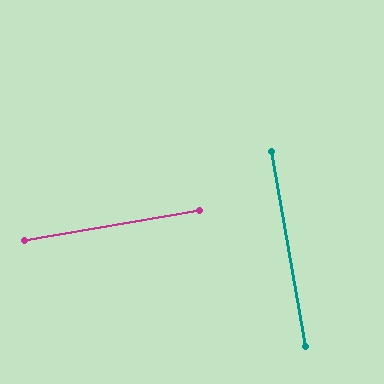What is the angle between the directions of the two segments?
Approximately 90 degrees.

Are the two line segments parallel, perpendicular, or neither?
Perpendicular — they meet at approximately 90°.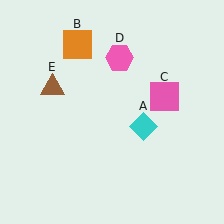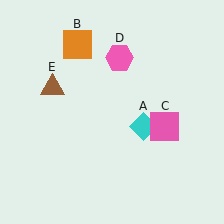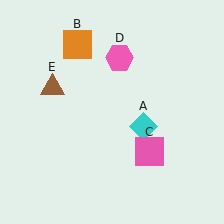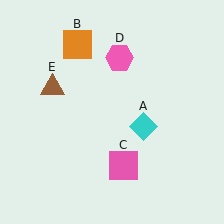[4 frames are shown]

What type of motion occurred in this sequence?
The pink square (object C) rotated clockwise around the center of the scene.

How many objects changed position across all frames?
1 object changed position: pink square (object C).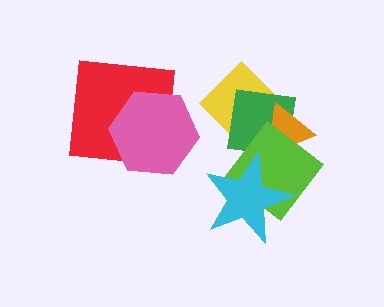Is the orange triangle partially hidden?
Yes, it is partially covered by another shape.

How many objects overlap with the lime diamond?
4 objects overlap with the lime diamond.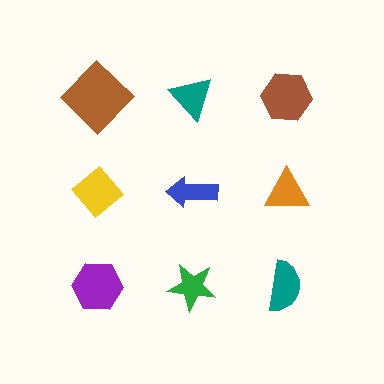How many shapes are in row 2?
3 shapes.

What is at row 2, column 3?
An orange triangle.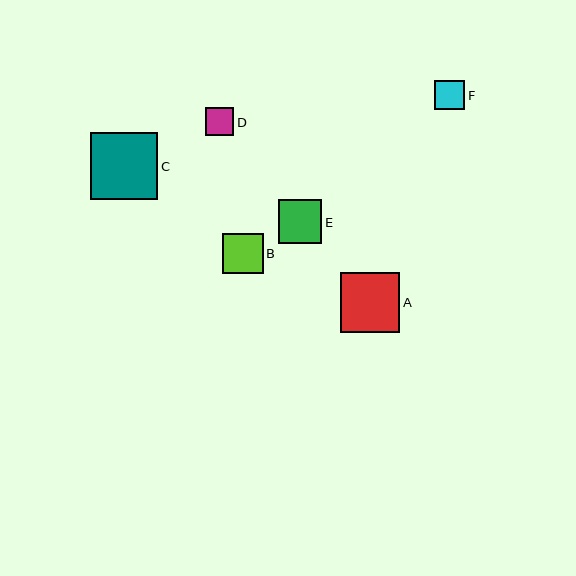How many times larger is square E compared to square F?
Square E is approximately 1.5 times the size of square F.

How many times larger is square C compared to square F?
Square C is approximately 2.3 times the size of square F.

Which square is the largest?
Square C is the largest with a size of approximately 67 pixels.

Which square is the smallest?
Square D is the smallest with a size of approximately 28 pixels.